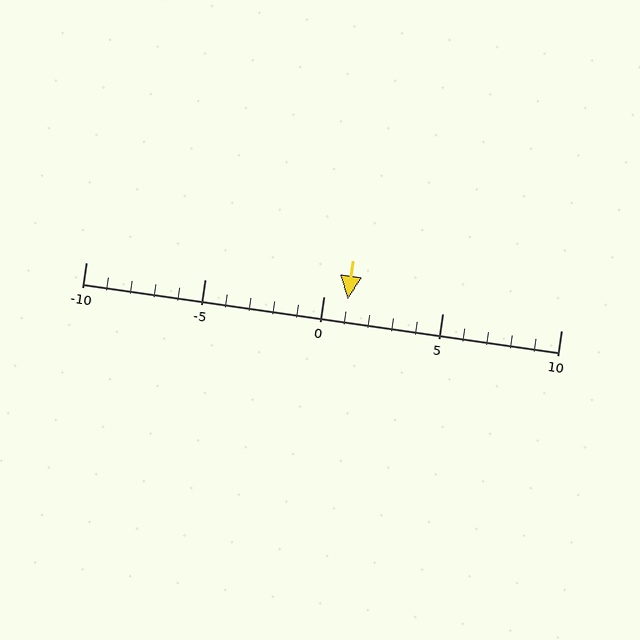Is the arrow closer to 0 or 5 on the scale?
The arrow is closer to 0.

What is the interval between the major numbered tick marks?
The major tick marks are spaced 5 units apart.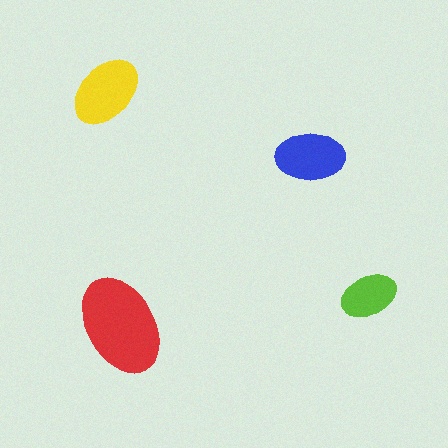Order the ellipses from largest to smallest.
the red one, the yellow one, the blue one, the lime one.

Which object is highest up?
The yellow ellipse is topmost.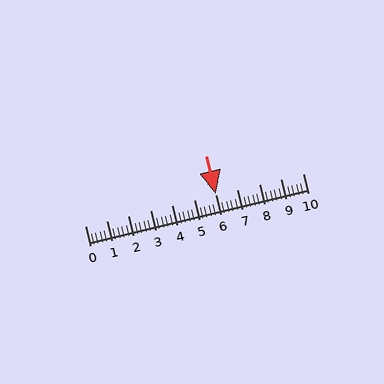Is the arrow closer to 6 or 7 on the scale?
The arrow is closer to 6.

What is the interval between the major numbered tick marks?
The major tick marks are spaced 1 units apart.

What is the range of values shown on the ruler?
The ruler shows values from 0 to 10.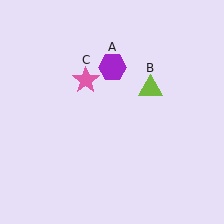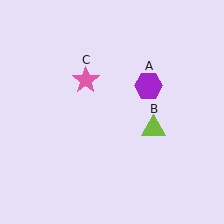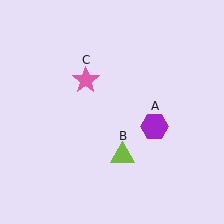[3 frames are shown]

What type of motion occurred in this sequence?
The purple hexagon (object A), lime triangle (object B) rotated clockwise around the center of the scene.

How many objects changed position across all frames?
2 objects changed position: purple hexagon (object A), lime triangle (object B).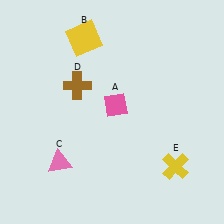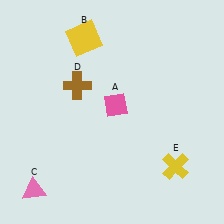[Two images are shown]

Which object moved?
The pink triangle (C) moved down.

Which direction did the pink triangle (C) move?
The pink triangle (C) moved down.